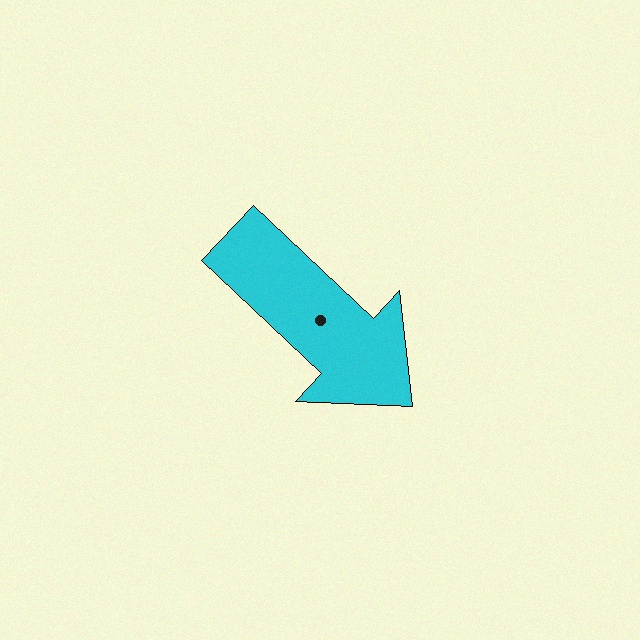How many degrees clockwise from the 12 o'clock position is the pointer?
Approximately 133 degrees.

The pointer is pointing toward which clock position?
Roughly 4 o'clock.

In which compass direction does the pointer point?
Southeast.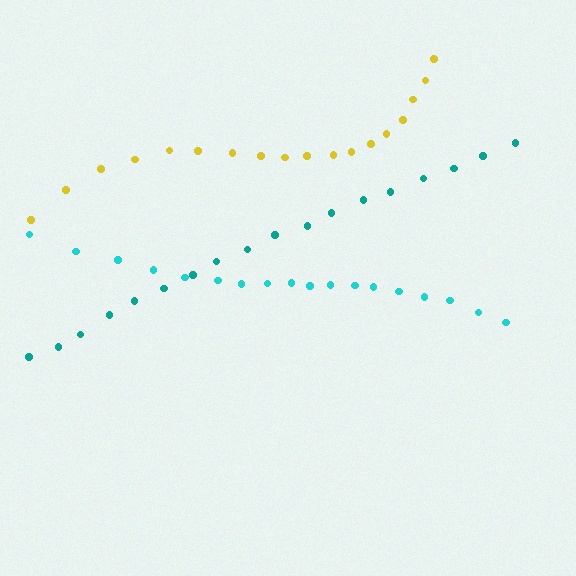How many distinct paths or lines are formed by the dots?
There are 3 distinct paths.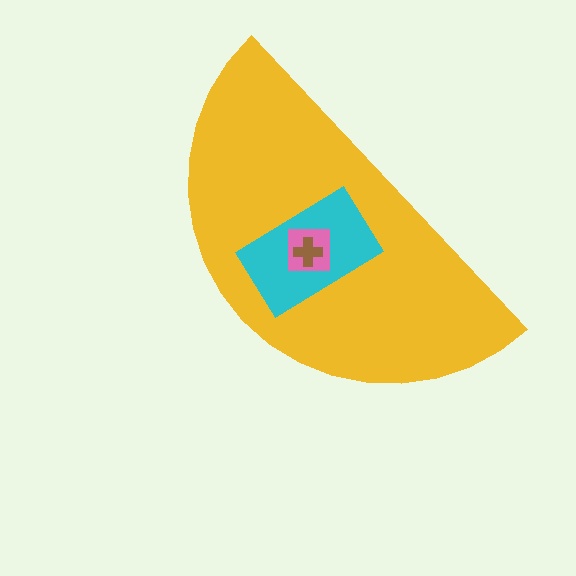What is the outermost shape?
The yellow semicircle.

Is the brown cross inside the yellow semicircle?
Yes.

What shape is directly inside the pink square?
The brown cross.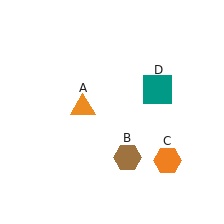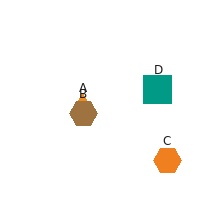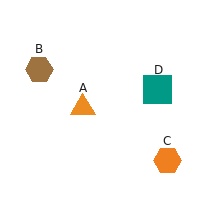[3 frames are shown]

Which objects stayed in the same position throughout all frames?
Orange triangle (object A) and orange hexagon (object C) and teal square (object D) remained stationary.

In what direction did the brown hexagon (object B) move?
The brown hexagon (object B) moved up and to the left.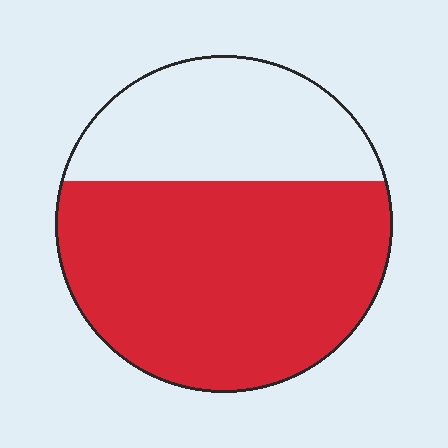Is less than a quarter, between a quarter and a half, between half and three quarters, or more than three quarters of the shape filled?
Between half and three quarters.